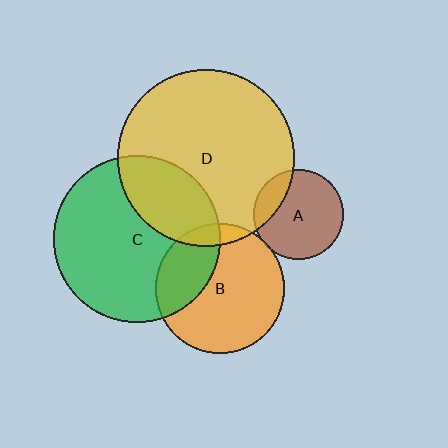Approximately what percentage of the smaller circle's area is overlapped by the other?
Approximately 10%.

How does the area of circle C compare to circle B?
Approximately 1.7 times.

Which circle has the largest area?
Circle D (yellow).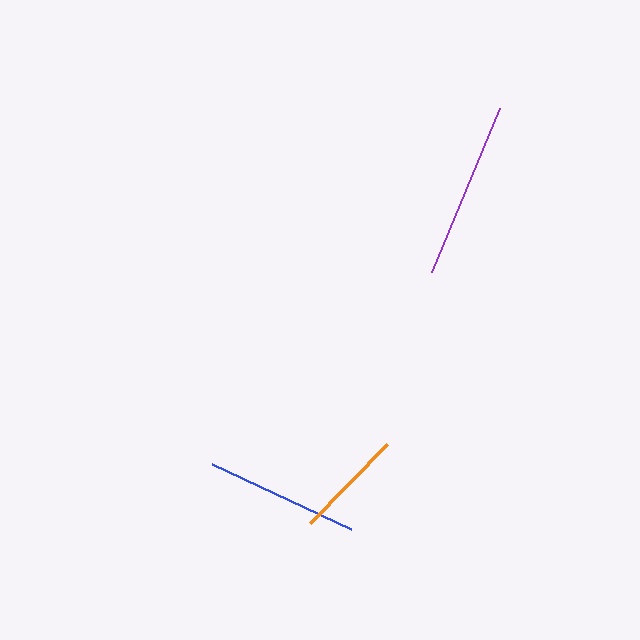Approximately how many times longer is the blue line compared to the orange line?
The blue line is approximately 1.4 times the length of the orange line.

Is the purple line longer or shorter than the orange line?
The purple line is longer than the orange line.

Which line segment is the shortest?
The orange line is the shortest at approximately 110 pixels.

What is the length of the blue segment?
The blue segment is approximately 154 pixels long.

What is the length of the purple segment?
The purple segment is approximately 178 pixels long.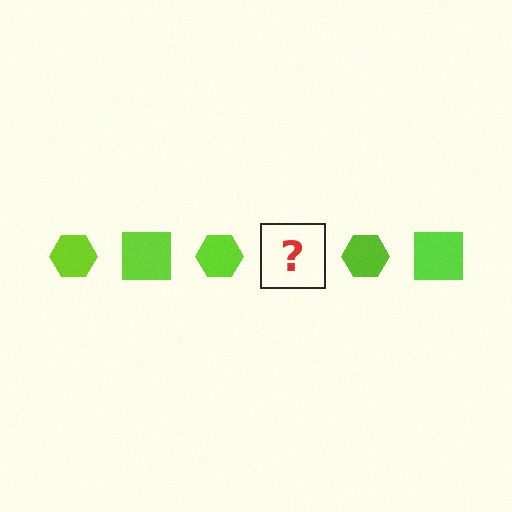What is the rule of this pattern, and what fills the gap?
The rule is that the pattern cycles through hexagon, square shapes in lime. The gap should be filled with a lime square.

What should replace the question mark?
The question mark should be replaced with a lime square.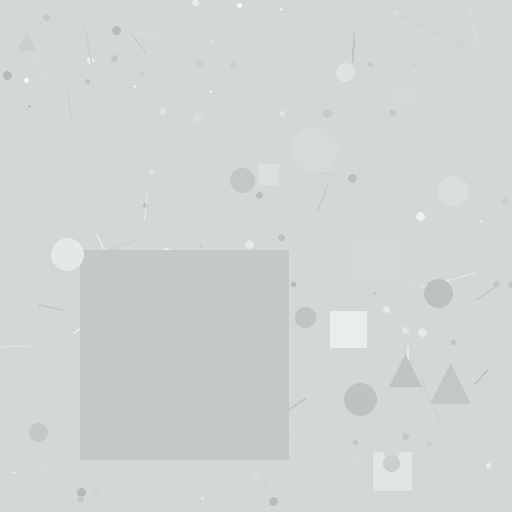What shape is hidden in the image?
A square is hidden in the image.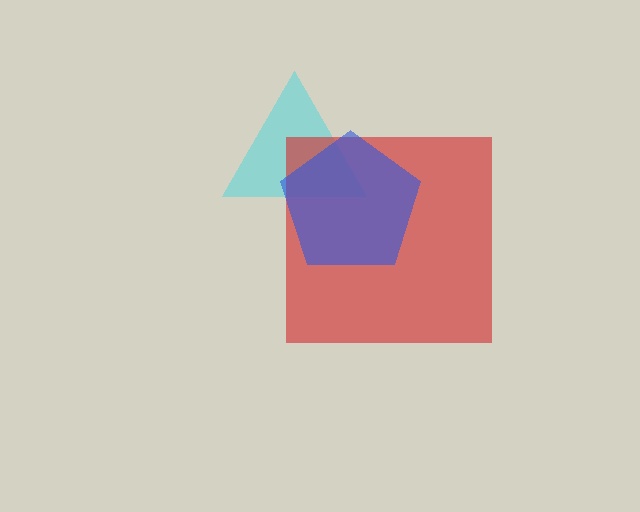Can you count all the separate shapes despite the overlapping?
Yes, there are 3 separate shapes.